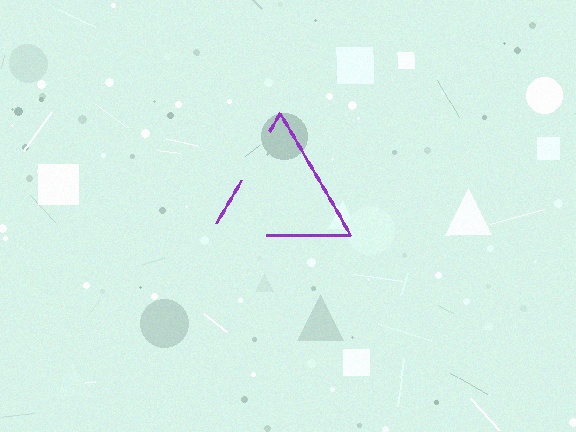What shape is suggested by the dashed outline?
The dashed outline suggests a triangle.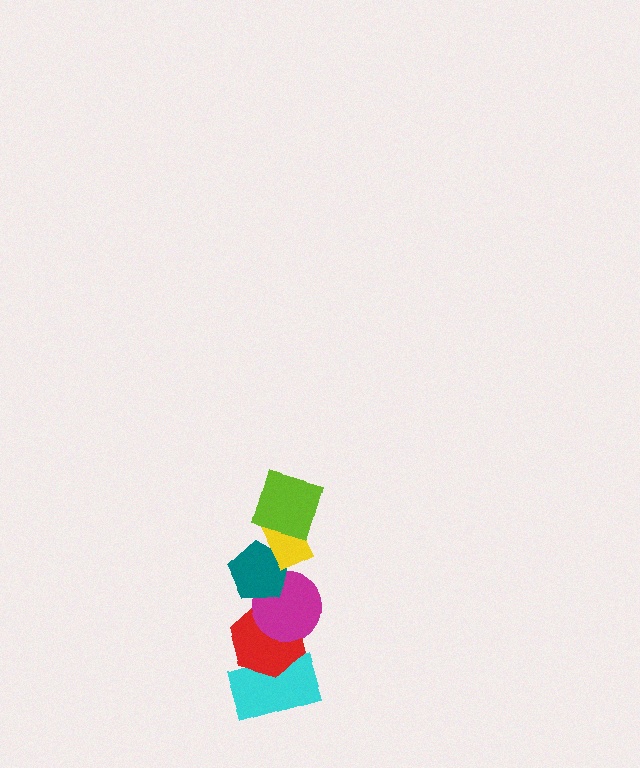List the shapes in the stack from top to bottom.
From top to bottom: the lime square, the yellow rectangle, the teal pentagon, the magenta circle, the red hexagon, the cyan rectangle.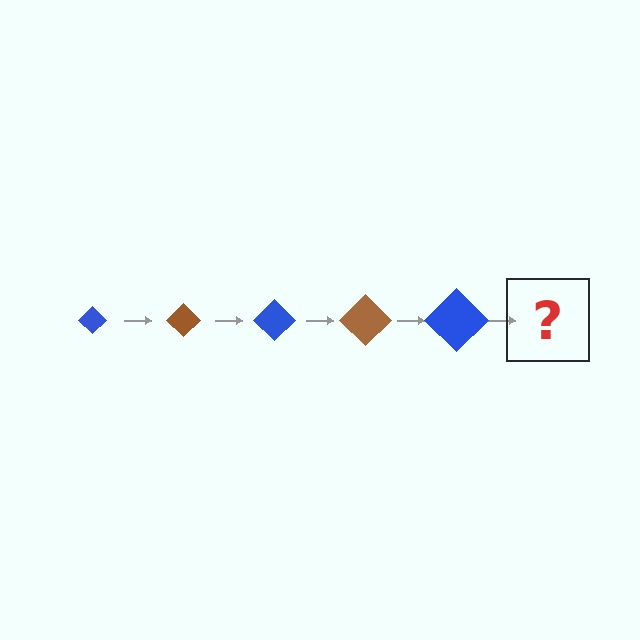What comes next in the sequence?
The next element should be a brown diamond, larger than the previous one.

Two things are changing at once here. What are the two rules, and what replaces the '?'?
The two rules are that the diamond grows larger each step and the color cycles through blue and brown. The '?' should be a brown diamond, larger than the previous one.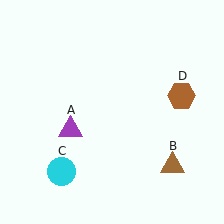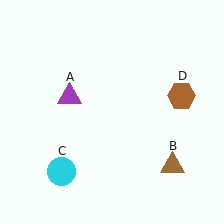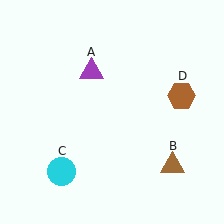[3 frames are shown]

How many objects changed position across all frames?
1 object changed position: purple triangle (object A).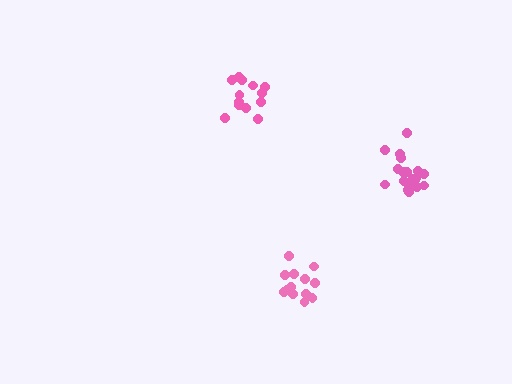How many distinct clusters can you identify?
There are 3 distinct clusters.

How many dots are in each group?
Group 1: 18 dots, Group 2: 13 dots, Group 3: 13 dots (44 total).